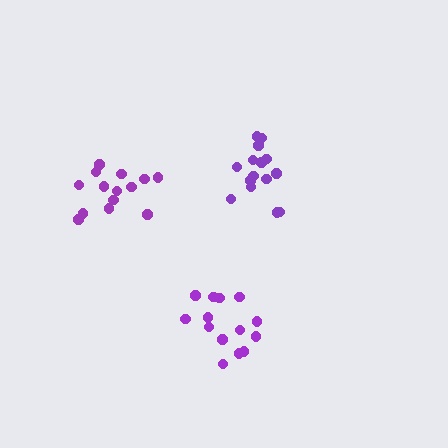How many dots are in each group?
Group 1: 14 dots, Group 2: 15 dots, Group 3: 14 dots (43 total).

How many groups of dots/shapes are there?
There are 3 groups.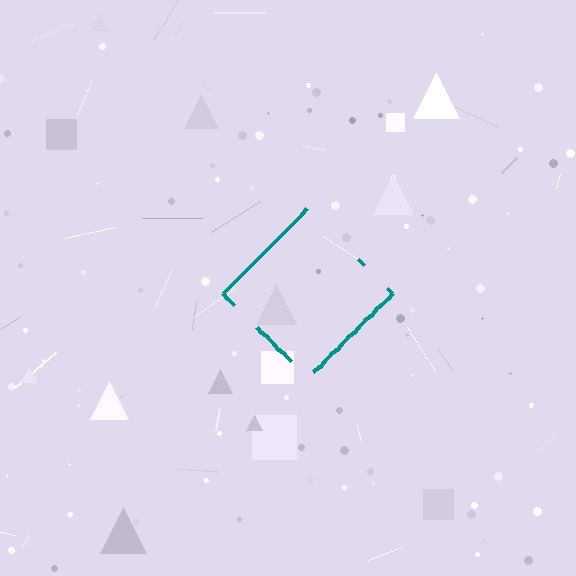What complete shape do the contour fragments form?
The contour fragments form a diamond.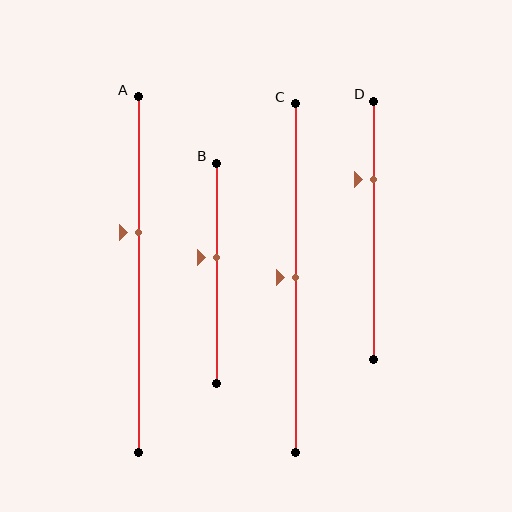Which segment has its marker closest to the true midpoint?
Segment C has its marker closest to the true midpoint.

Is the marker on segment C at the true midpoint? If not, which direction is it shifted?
Yes, the marker on segment C is at the true midpoint.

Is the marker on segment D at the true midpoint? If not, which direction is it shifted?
No, the marker on segment D is shifted upward by about 20% of the segment length.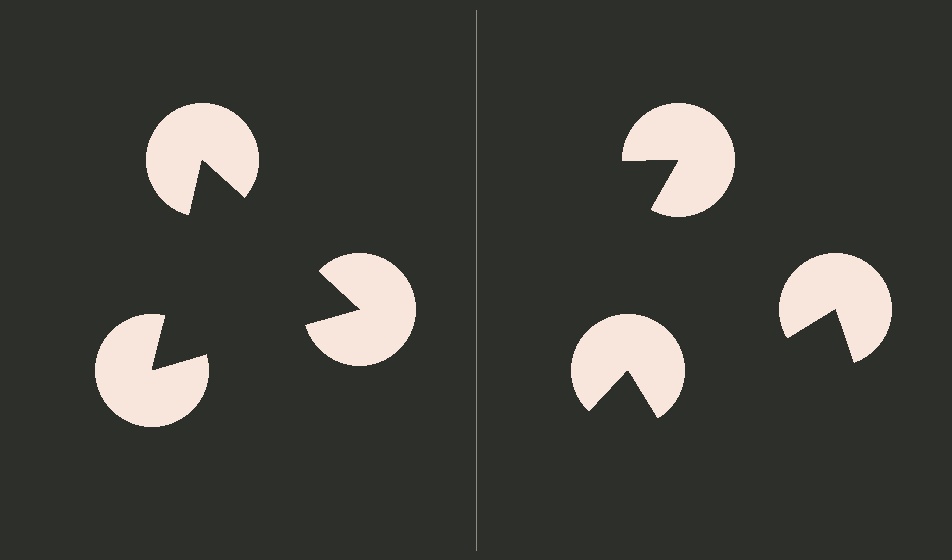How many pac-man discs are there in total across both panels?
6 — 3 on each side.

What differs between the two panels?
The pac-man discs are positioned identically on both sides; only the wedge orientations differ. On the left they align to a triangle; on the right they are misaligned.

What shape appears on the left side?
An illusory triangle.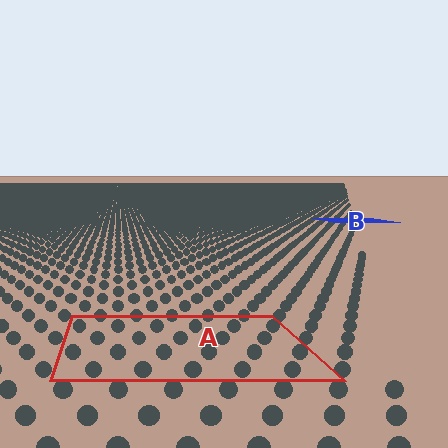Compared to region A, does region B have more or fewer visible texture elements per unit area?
Region B has more texture elements per unit area — they are packed more densely because it is farther away.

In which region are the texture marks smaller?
The texture marks are smaller in region B, because it is farther away.